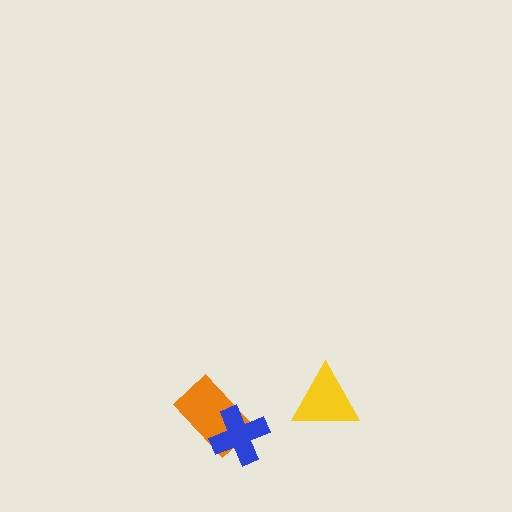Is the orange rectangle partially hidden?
Yes, it is partially covered by another shape.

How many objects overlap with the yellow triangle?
0 objects overlap with the yellow triangle.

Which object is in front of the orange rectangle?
The blue cross is in front of the orange rectangle.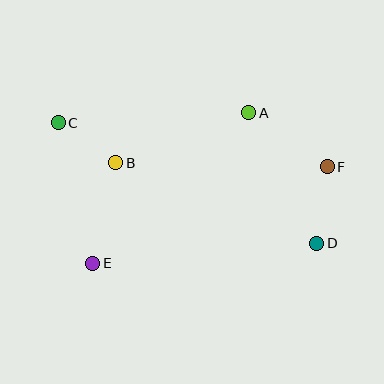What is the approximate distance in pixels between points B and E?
The distance between B and E is approximately 103 pixels.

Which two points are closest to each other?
Points B and C are closest to each other.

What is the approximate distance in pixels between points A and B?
The distance between A and B is approximately 142 pixels.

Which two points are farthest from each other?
Points C and D are farthest from each other.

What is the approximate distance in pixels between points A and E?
The distance between A and E is approximately 217 pixels.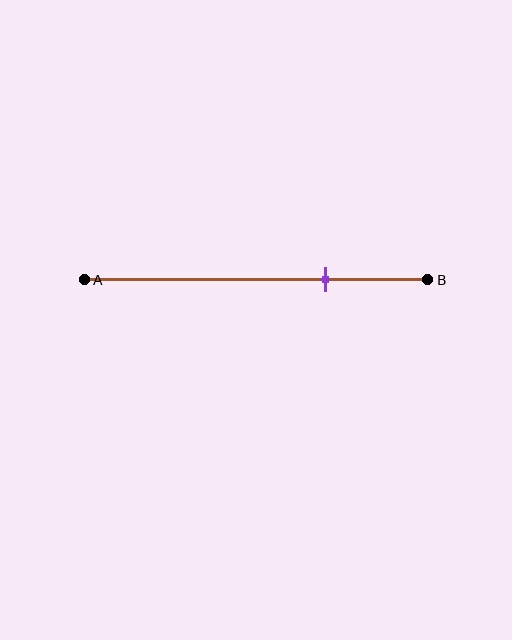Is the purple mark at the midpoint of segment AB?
No, the mark is at about 70% from A, not at the 50% midpoint.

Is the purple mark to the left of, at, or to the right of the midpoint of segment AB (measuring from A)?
The purple mark is to the right of the midpoint of segment AB.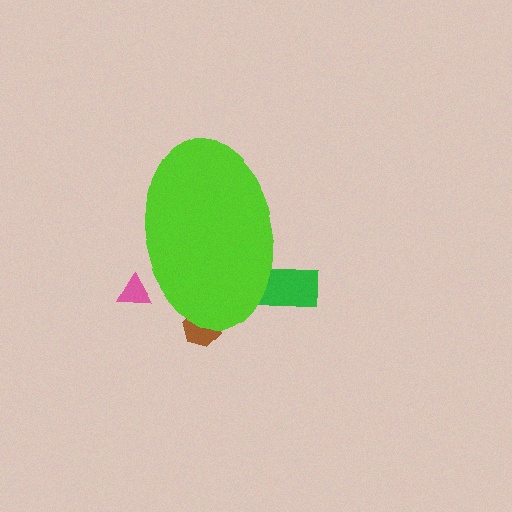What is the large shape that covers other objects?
A lime ellipse.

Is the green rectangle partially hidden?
Yes, the green rectangle is partially hidden behind the lime ellipse.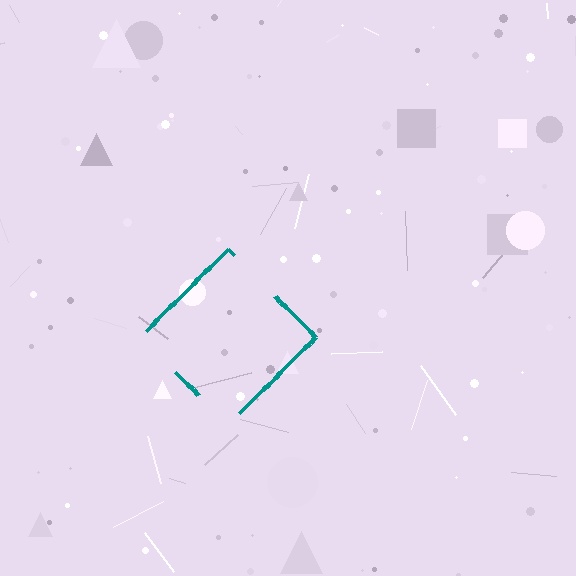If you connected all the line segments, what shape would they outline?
They would outline a diamond.